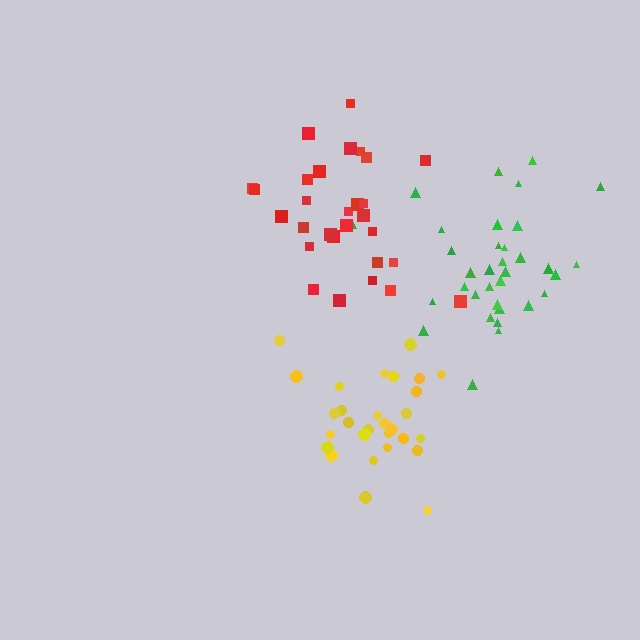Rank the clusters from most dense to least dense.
red, yellow, green.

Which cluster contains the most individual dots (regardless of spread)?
Green (34).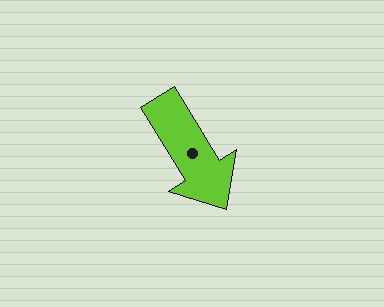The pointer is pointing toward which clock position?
Roughly 5 o'clock.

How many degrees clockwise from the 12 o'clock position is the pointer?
Approximately 148 degrees.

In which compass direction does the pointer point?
Southeast.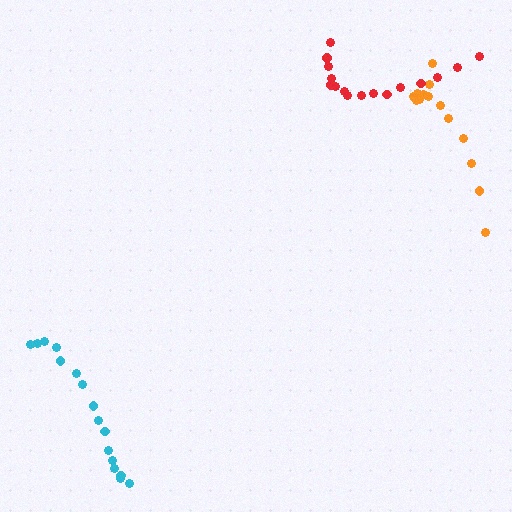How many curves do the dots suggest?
There are 3 distinct paths.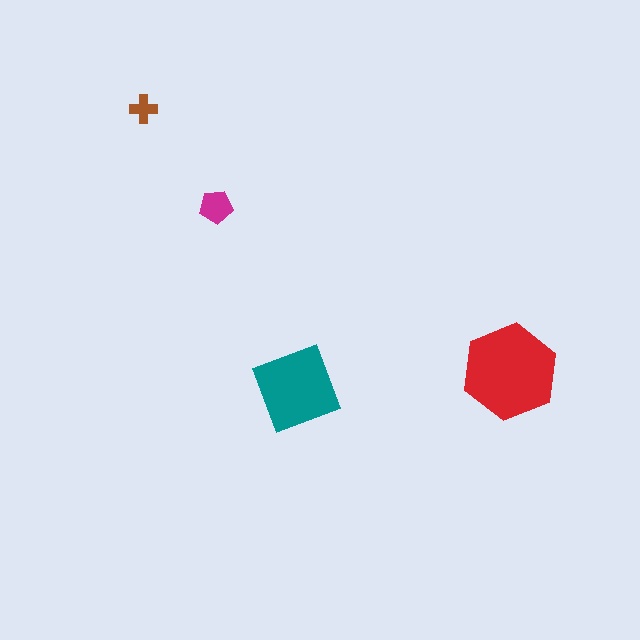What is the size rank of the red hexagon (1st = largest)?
1st.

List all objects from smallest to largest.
The brown cross, the magenta pentagon, the teal diamond, the red hexagon.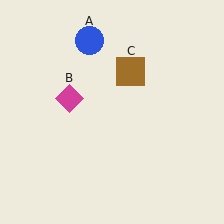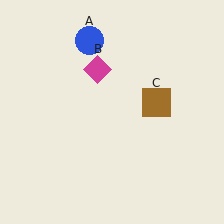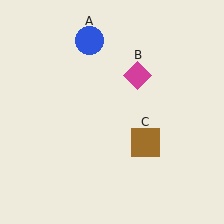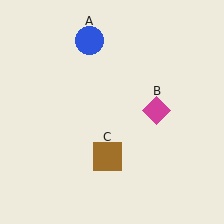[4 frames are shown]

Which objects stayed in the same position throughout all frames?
Blue circle (object A) remained stationary.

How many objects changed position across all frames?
2 objects changed position: magenta diamond (object B), brown square (object C).